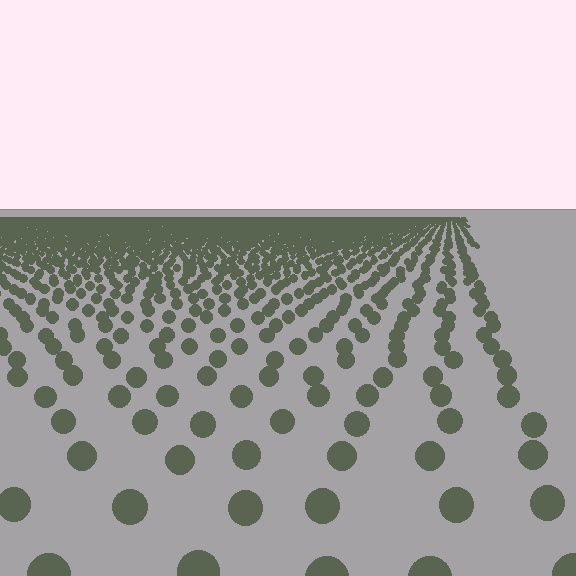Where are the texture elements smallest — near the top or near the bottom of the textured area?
Near the top.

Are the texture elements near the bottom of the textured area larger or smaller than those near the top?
Larger. Near the bottom, elements are closer to the viewer and appear at a bigger on-screen size.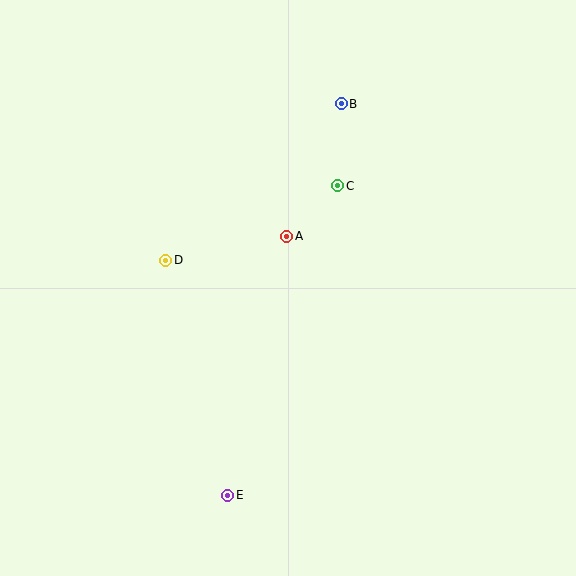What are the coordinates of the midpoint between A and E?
The midpoint between A and E is at (257, 366).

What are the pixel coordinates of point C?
Point C is at (338, 186).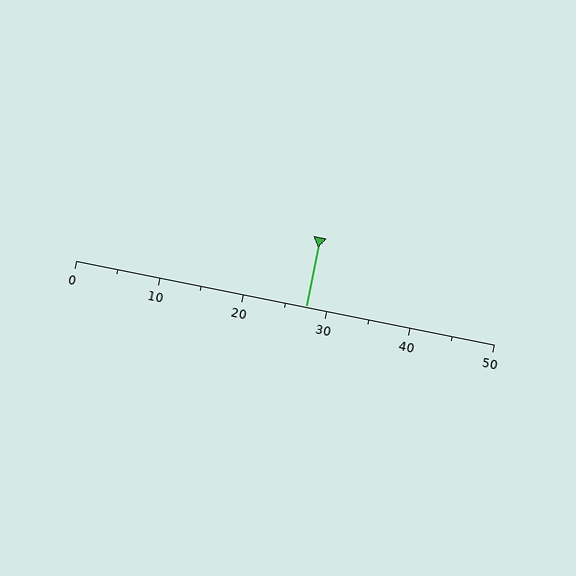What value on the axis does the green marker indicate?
The marker indicates approximately 27.5.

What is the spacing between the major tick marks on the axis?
The major ticks are spaced 10 apart.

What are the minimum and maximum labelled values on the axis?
The axis runs from 0 to 50.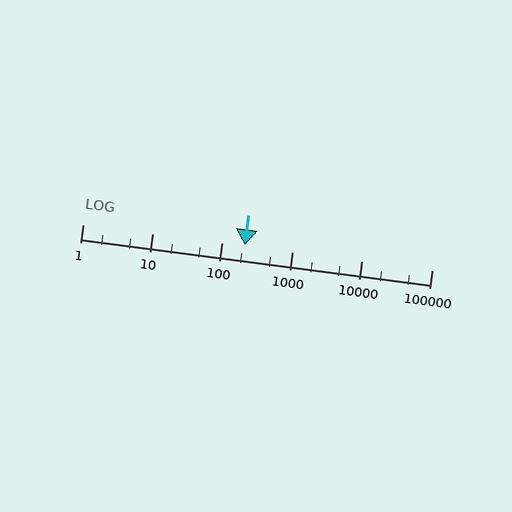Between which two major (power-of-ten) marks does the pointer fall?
The pointer is between 100 and 1000.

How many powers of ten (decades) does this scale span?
The scale spans 5 decades, from 1 to 100000.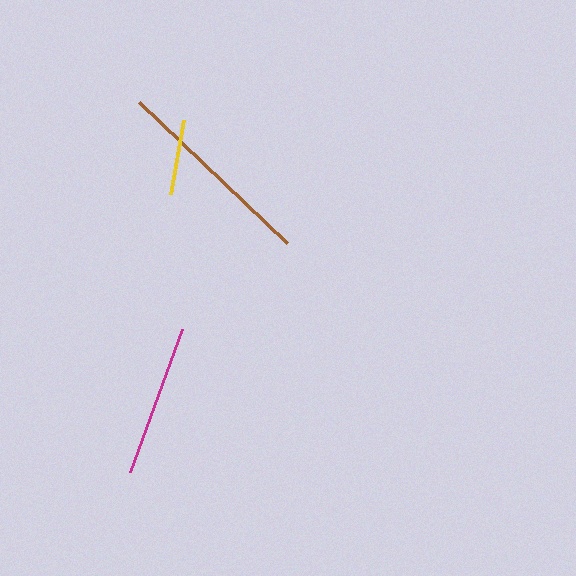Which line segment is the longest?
The brown line is the longest at approximately 204 pixels.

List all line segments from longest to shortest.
From longest to shortest: brown, magenta, yellow.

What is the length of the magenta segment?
The magenta segment is approximately 152 pixels long.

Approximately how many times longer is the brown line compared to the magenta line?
The brown line is approximately 1.3 times the length of the magenta line.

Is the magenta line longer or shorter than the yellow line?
The magenta line is longer than the yellow line.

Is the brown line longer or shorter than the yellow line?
The brown line is longer than the yellow line.